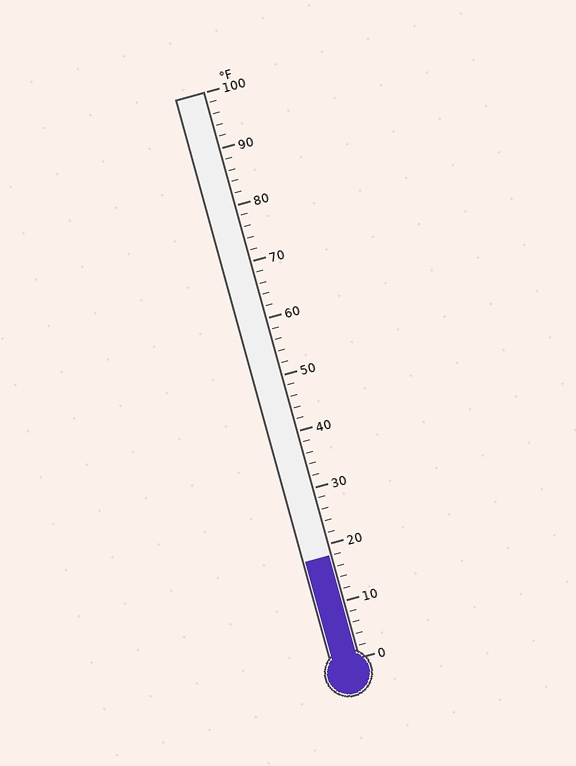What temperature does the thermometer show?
The thermometer shows approximately 18°F.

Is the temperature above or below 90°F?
The temperature is below 90°F.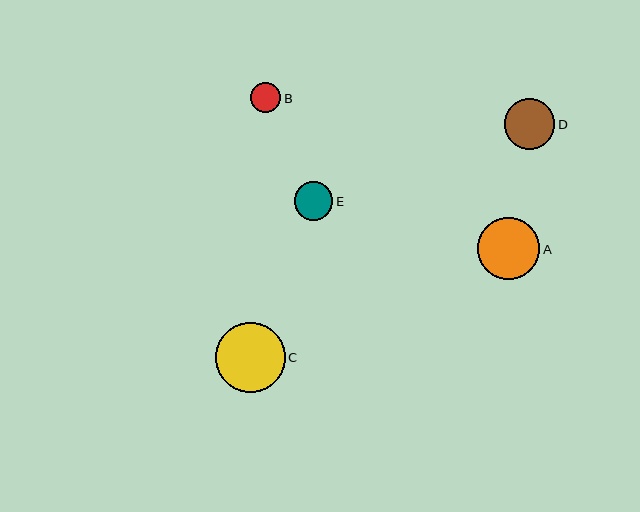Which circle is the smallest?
Circle B is the smallest with a size of approximately 30 pixels.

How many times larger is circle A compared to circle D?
Circle A is approximately 1.2 times the size of circle D.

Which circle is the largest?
Circle C is the largest with a size of approximately 70 pixels.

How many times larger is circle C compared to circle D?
Circle C is approximately 1.4 times the size of circle D.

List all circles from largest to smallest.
From largest to smallest: C, A, D, E, B.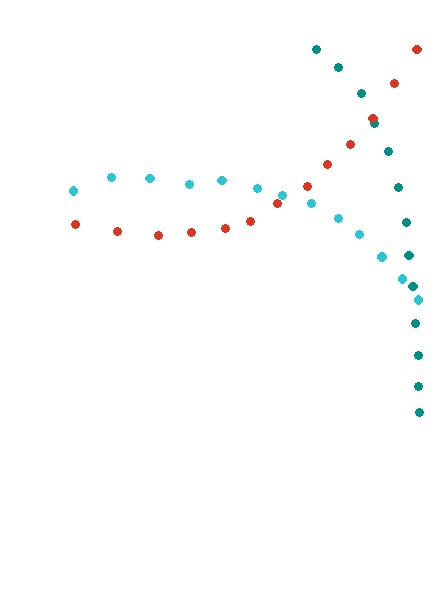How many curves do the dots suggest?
There are 3 distinct paths.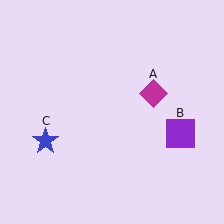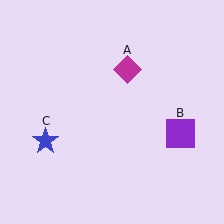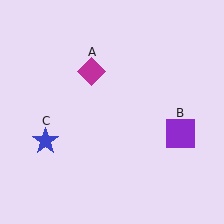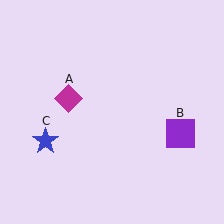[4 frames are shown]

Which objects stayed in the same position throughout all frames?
Purple square (object B) and blue star (object C) remained stationary.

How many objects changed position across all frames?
1 object changed position: magenta diamond (object A).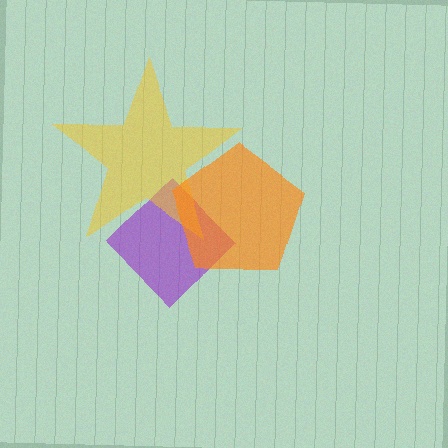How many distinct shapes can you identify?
There are 3 distinct shapes: a purple diamond, a yellow star, an orange pentagon.